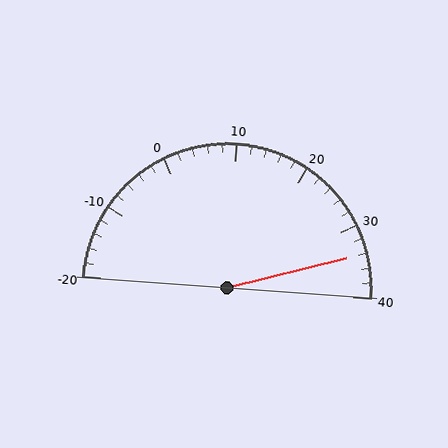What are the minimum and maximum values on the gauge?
The gauge ranges from -20 to 40.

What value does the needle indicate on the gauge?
The needle indicates approximately 34.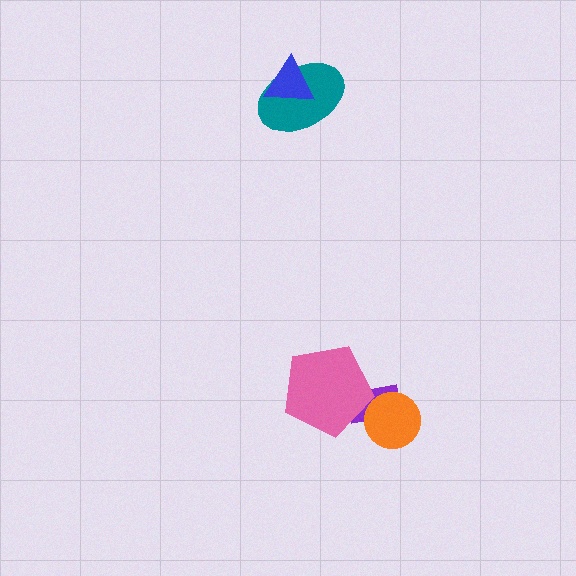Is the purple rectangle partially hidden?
Yes, it is partially covered by another shape.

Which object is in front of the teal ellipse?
The blue triangle is in front of the teal ellipse.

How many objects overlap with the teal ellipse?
1 object overlaps with the teal ellipse.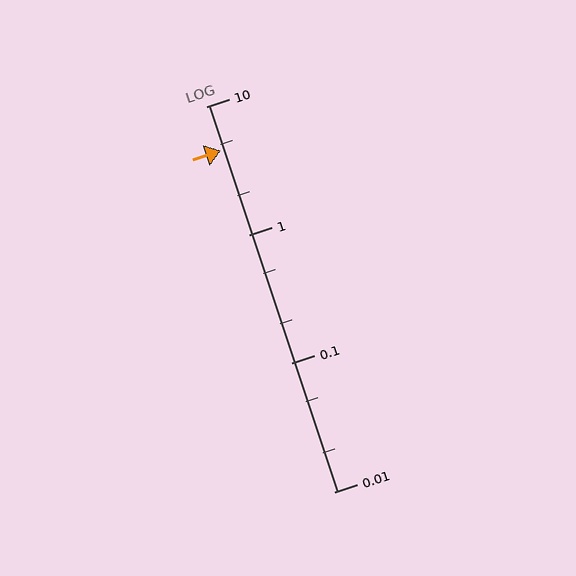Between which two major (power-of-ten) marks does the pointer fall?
The pointer is between 1 and 10.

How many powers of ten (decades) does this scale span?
The scale spans 3 decades, from 0.01 to 10.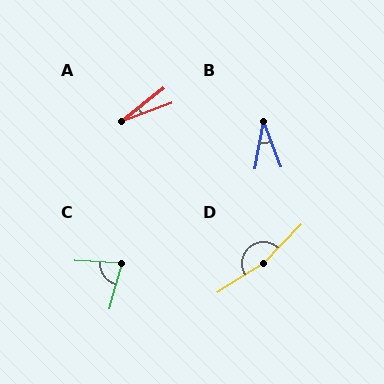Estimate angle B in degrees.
Approximately 31 degrees.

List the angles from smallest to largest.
A (18°), B (31°), C (78°), D (167°).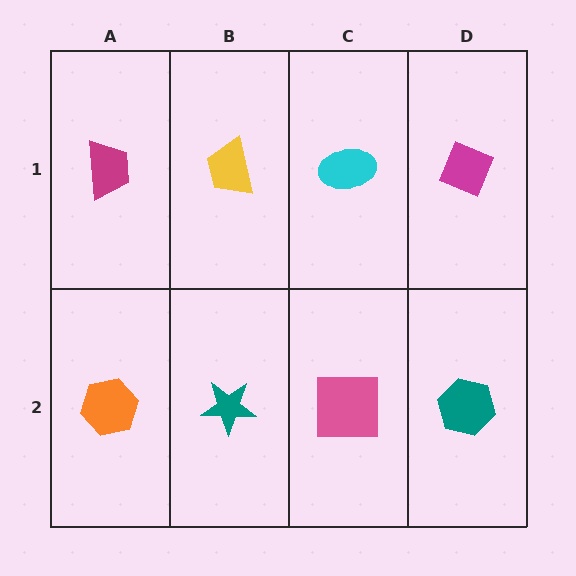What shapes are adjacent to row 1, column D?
A teal hexagon (row 2, column D), a cyan ellipse (row 1, column C).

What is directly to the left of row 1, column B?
A magenta trapezoid.